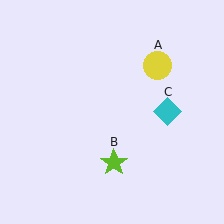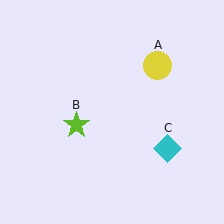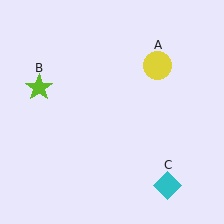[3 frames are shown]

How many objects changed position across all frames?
2 objects changed position: lime star (object B), cyan diamond (object C).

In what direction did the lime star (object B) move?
The lime star (object B) moved up and to the left.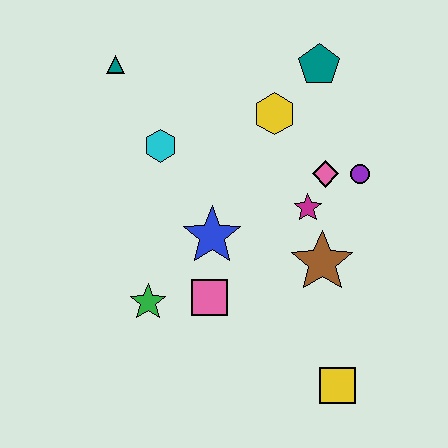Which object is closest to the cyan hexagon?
The teal triangle is closest to the cyan hexagon.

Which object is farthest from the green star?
The teal pentagon is farthest from the green star.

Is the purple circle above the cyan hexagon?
No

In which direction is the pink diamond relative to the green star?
The pink diamond is to the right of the green star.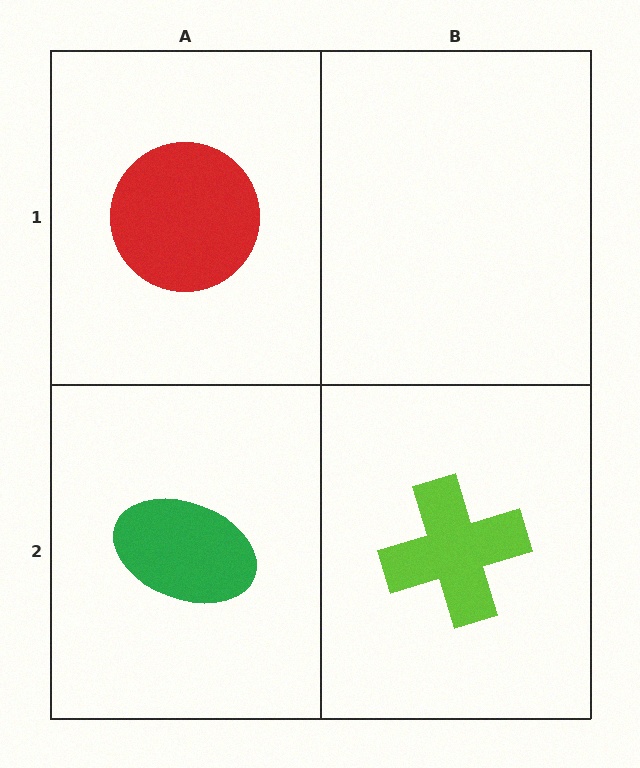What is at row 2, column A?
A green ellipse.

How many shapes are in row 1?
1 shape.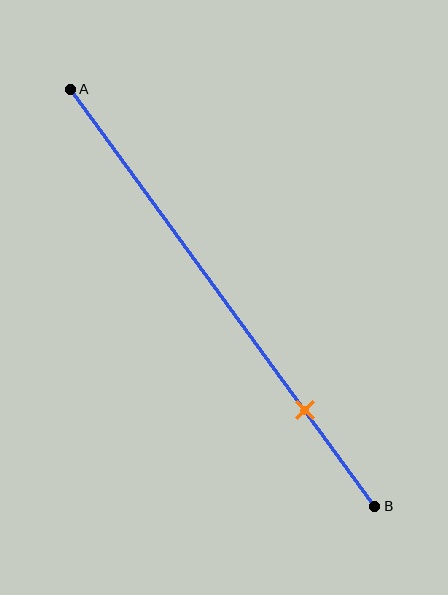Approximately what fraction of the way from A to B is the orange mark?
The orange mark is approximately 75% of the way from A to B.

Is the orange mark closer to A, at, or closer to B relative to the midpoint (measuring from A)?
The orange mark is closer to point B than the midpoint of segment AB.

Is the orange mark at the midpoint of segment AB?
No, the mark is at about 75% from A, not at the 50% midpoint.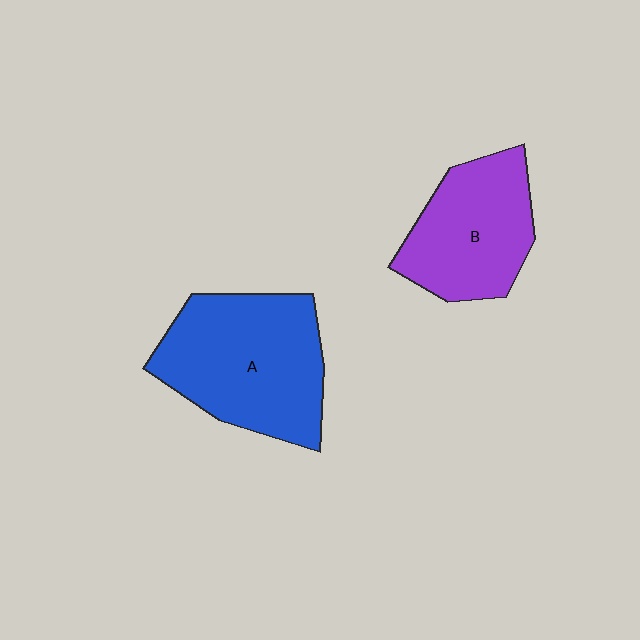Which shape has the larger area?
Shape A (blue).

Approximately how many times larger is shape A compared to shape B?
Approximately 1.3 times.